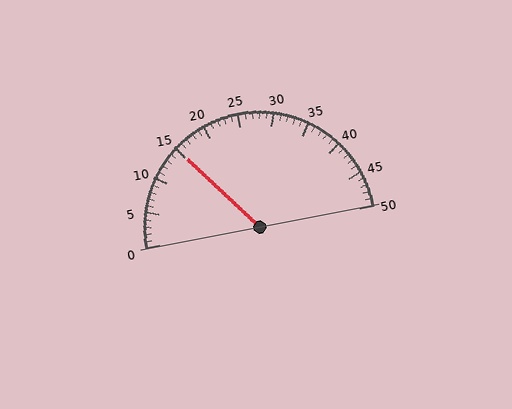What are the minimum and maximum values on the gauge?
The gauge ranges from 0 to 50.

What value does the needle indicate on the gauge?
The needle indicates approximately 15.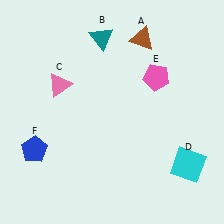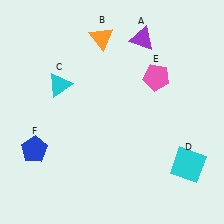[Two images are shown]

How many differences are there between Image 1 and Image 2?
There are 3 differences between the two images.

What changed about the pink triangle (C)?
In Image 1, C is pink. In Image 2, it changed to cyan.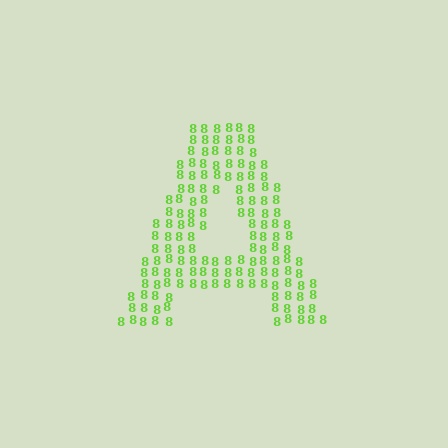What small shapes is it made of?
It is made of small digit 8's.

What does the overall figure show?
The overall figure shows the letter A.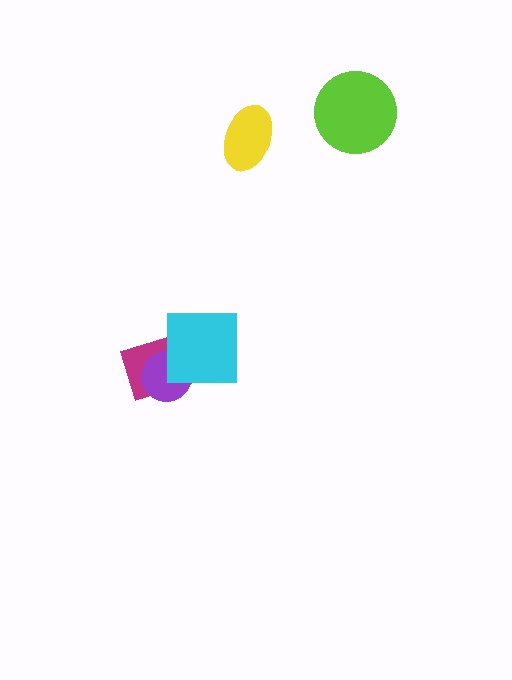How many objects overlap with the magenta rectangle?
2 objects overlap with the magenta rectangle.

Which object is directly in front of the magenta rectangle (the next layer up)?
The purple circle is directly in front of the magenta rectangle.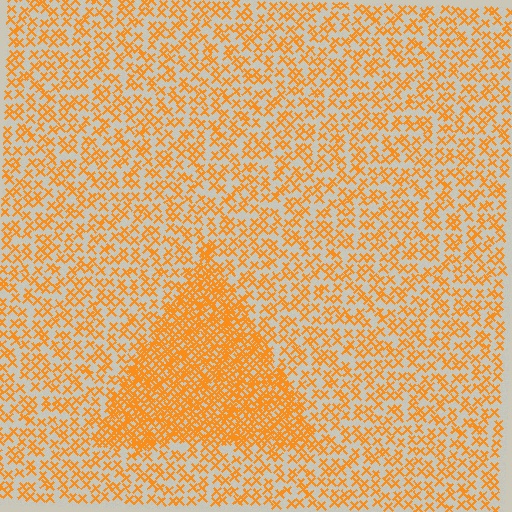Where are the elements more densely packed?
The elements are more densely packed inside the triangle boundary.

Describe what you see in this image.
The image contains small orange elements arranged at two different densities. A triangle-shaped region is visible where the elements are more densely packed than the surrounding area.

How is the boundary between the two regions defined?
The boundary is defined by a change in element density (approximately 2.4x ratio). All elements are the same color, size, and shape.